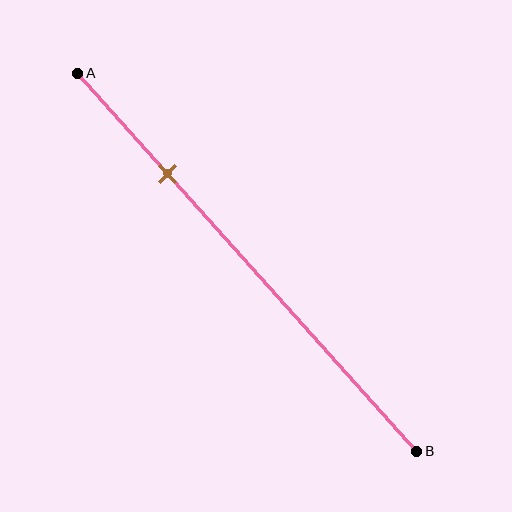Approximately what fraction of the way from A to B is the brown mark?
The brown mark is approximately 25% of the way from A to B.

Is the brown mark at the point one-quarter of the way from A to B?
Yes, the mark is approximately at the one-quarter point.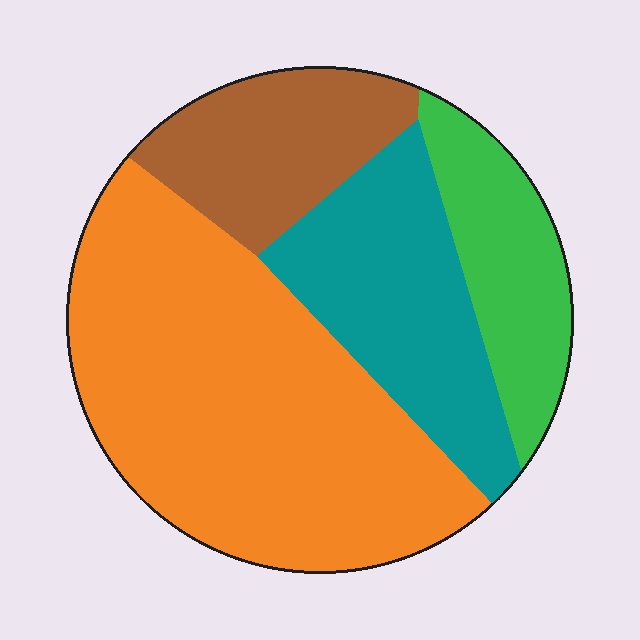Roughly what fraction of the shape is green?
Green covers about 15% of the shape.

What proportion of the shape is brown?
Brown takes up about one sixth (1/6) of the shape.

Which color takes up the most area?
Orange, at roughly 50%.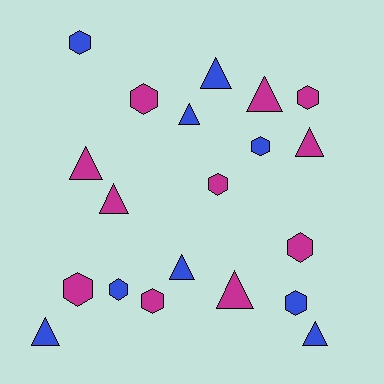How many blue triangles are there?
There are 5 blue triangles.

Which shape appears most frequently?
Hexagon, with 10 objects.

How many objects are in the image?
There are 20 objects.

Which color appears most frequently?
Magenta, with 11 objects.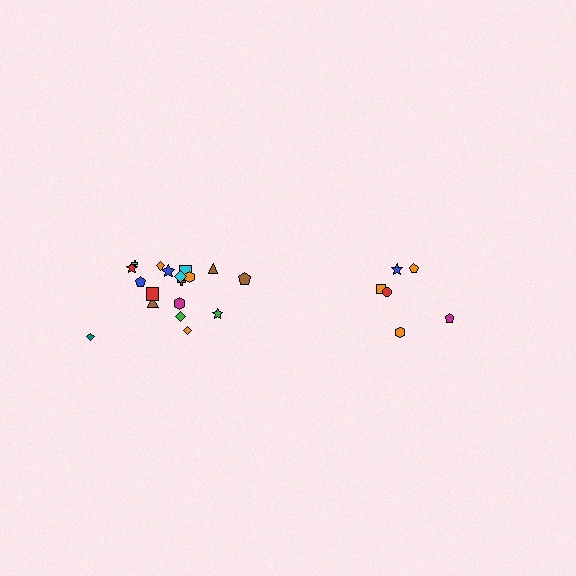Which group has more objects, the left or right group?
The left group.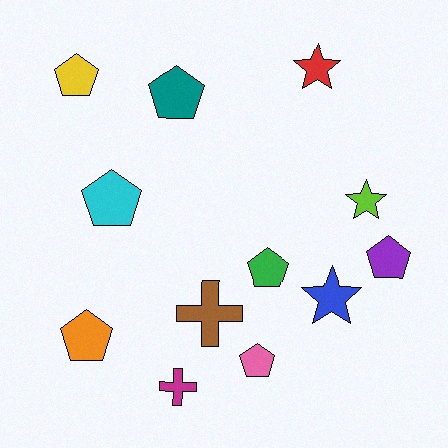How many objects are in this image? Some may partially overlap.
There are 12 objects.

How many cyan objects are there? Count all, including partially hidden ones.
There is 1 cyan object.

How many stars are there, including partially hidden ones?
There are 3 stars.